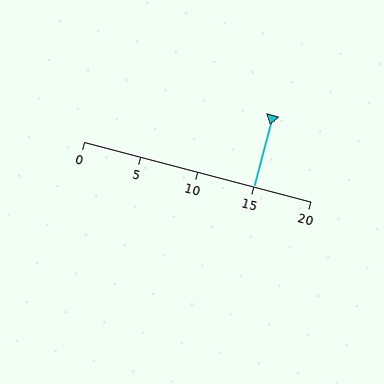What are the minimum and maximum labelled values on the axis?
The axis runs from 0 to 20.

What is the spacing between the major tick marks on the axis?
The major ticks are spaced 5 apart.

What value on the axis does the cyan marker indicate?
The marker indicates approximately 15.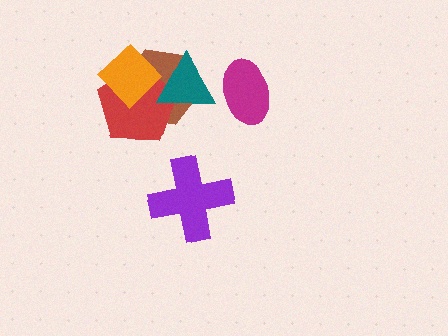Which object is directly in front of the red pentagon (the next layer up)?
The teal triangle is directly in front of the red pentagon.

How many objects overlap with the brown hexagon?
3 objects overlap with the brown hexagon.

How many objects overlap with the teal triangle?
4 objects overlap with the teal triangle.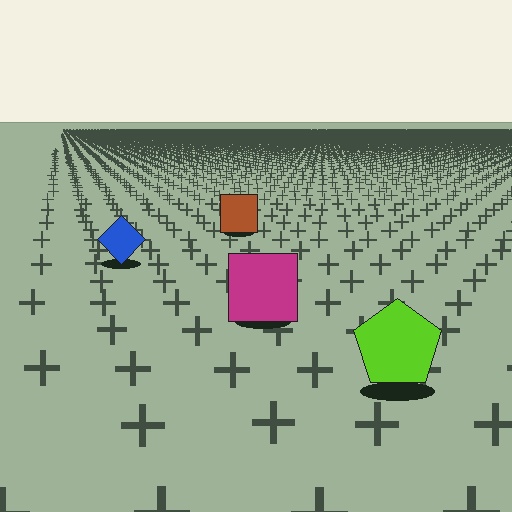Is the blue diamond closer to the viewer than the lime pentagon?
No. The lime pentagon is closer — you can tell from the texture gradient: the ground texture is coarser near it.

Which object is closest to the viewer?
The lime pentagon is closest. The texture marks near it are larger and more spread out.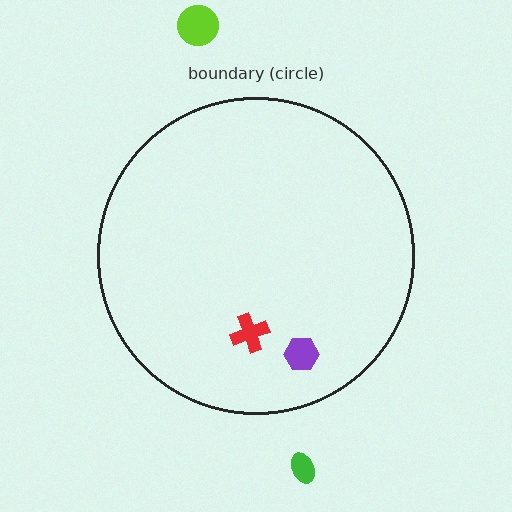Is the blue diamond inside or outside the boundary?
Outside.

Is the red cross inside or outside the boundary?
Inside.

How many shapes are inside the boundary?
2 inside, 3 outside.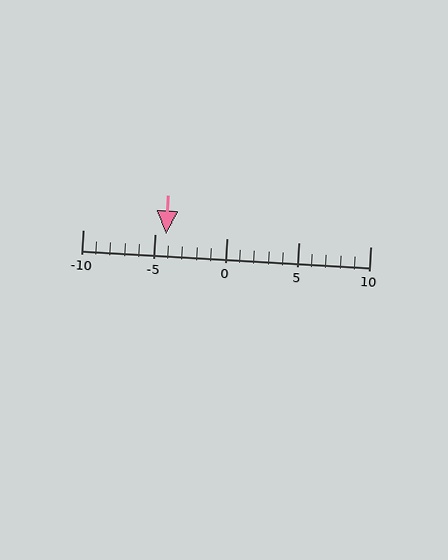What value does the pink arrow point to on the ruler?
The pink arrow points to approximately -4.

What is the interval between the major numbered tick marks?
The major tick marks are spaced 5 units apart.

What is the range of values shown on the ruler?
The ruler shows values from -10 to 10.